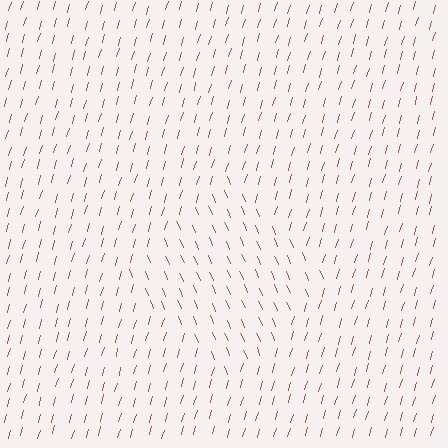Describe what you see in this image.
The image is filled with small brown line segments. A diamond region in the image has lines oriented differently from the surrounding lines, creating a visible texture boundary.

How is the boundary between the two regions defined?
The boundary is defined purely by a change in line orientation (approximately 40 degrees difference). All lines are the same color and thickness.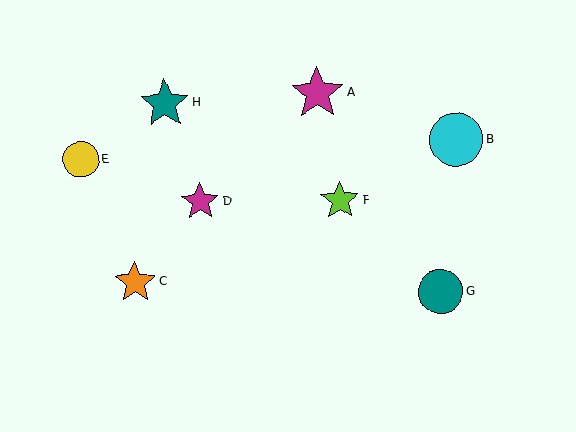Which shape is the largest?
The magenta star (labeled A) is the largest.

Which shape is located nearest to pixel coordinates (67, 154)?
The yellow circle (labeled E) at (81, 159) is nearest to that location.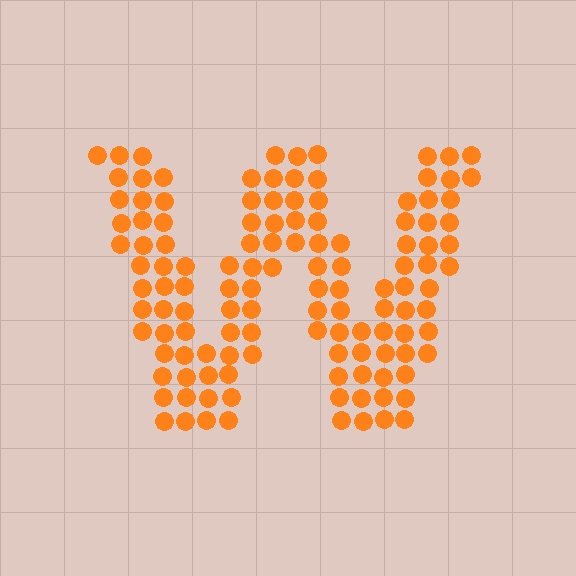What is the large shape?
The large shape is the letter W.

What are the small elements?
The small elements are circles.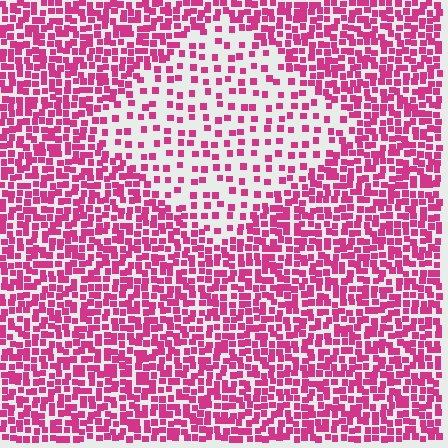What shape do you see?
I see a diamond.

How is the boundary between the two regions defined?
The boundary is defined by a change in element density (approximately 2.5x ratio). All elements are the same color, size, and shape.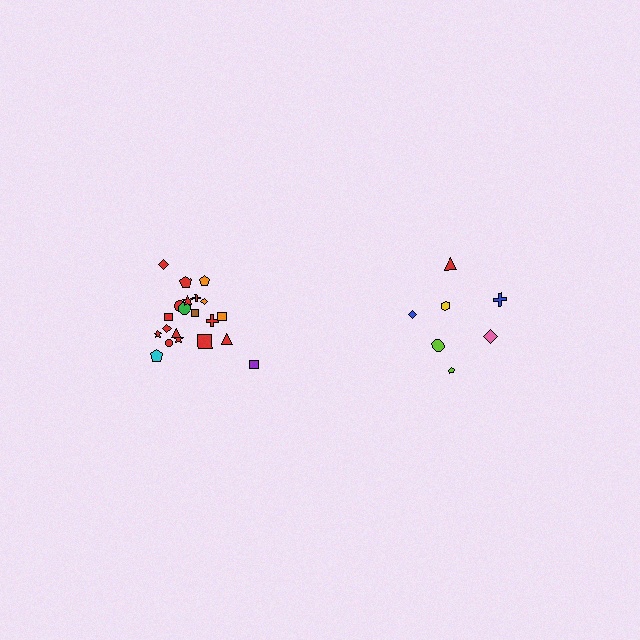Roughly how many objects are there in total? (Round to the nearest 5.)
Roughly 30 objects in total.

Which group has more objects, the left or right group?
The left group.